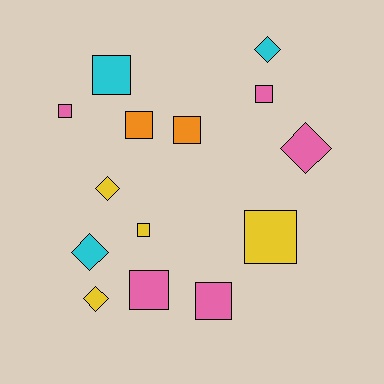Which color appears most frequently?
Pink, with 5 objects.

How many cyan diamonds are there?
There are 2 cyan diamonds.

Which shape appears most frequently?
Square, with 9 objects.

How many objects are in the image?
There are 14 objects.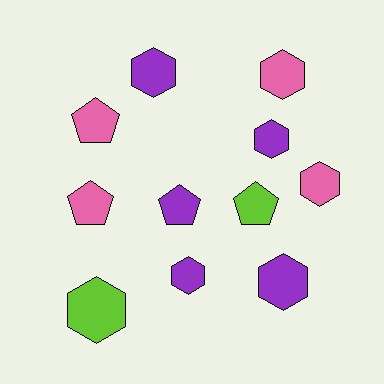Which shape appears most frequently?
Hexagon, with 7 objects.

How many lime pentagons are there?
There is 1 lime pentagon.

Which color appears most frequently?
Purple, with 5 objects.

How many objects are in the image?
There are 11 objects.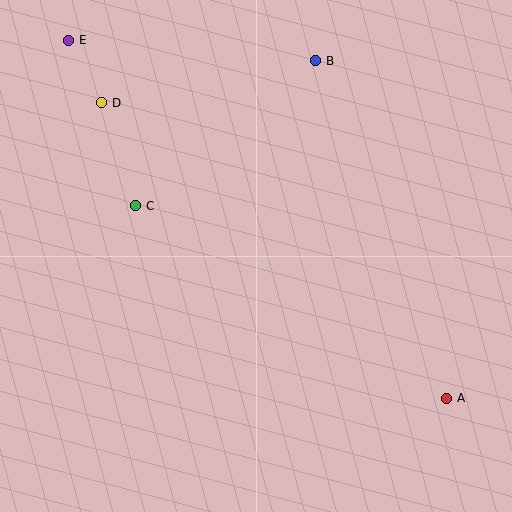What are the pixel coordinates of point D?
Point D is at (101, 103).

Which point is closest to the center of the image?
Point C at (135, 206) is closest to the center.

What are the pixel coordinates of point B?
Point B is at (315, 61).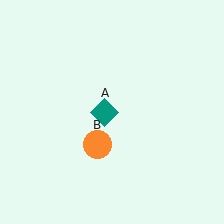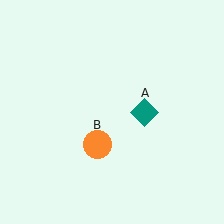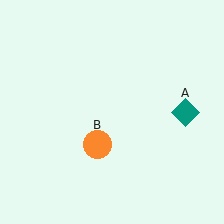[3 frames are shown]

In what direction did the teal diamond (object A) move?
The teal diamond (object A) moved right.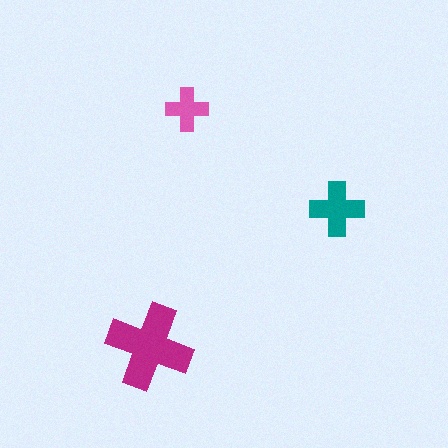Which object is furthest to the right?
The teal cross is rightmost.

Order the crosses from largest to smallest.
the magenta one, the teal one, the pink one.